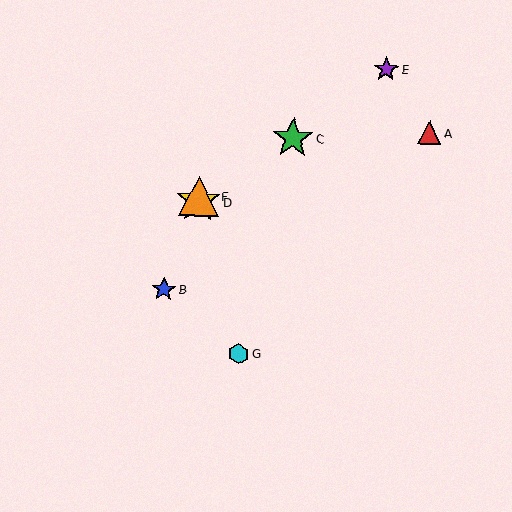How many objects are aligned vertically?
2 objects (D, F) are aligned vertically.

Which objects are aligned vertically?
Objects D, F are aligned vertically.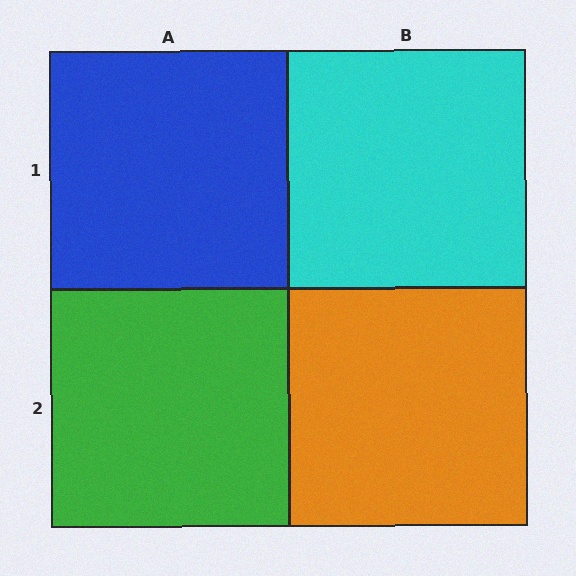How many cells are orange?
1 cell is orange.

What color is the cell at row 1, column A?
Blue.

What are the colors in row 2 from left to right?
Green, orange.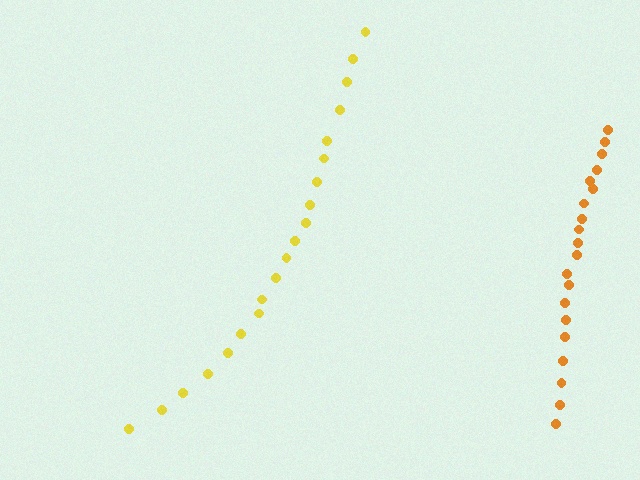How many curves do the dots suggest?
There are 2 distinct paths.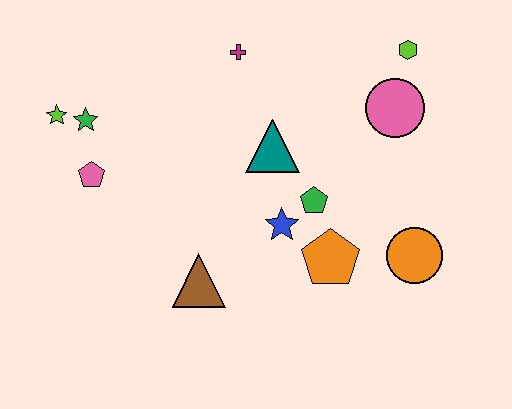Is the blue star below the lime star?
Yes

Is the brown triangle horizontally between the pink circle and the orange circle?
No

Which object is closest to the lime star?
The green star is closest to the lime star.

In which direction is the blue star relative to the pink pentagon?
The blue star is to the right of the pink pentagon.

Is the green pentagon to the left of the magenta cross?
No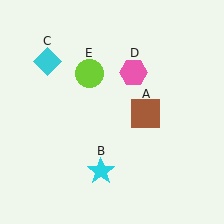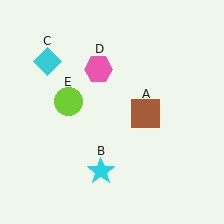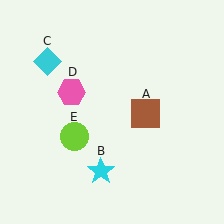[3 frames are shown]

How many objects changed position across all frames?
2 objects changed position: pink hexagon (object D), lime circle (object E).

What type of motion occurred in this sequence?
The pink hexagon (object D), lime circle (object E) rotated counterclockwise around the center of the scene.